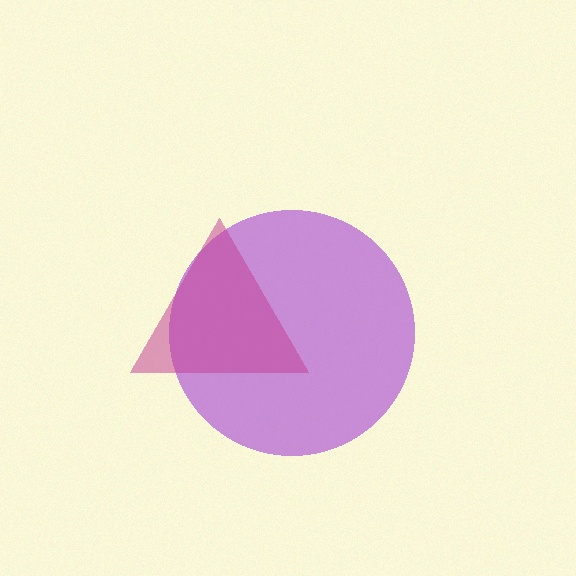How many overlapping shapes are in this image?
There are 2 overlapping shapes in the image.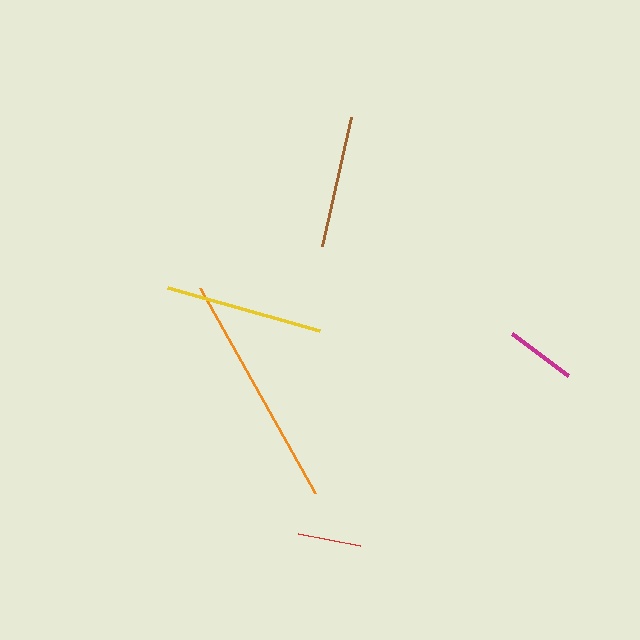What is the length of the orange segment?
The orange segment is approximately 236 pixels long.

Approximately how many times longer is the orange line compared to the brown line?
The orange line is approximately 1.8 times the length of the brown line.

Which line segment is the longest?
The orange line is the longest at approximately 236 pixels.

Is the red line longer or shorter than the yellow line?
The yellow line is longer than the red line.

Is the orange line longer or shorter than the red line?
The orange line is longer than the red line.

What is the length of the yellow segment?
The yellow segment is approximately 158 pixels long.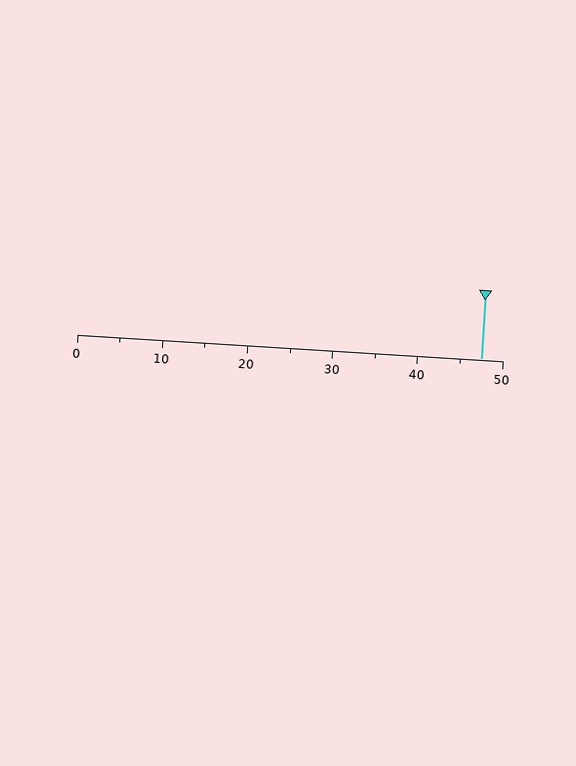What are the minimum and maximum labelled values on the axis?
The axis runs from 0 to 50.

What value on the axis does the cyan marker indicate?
The marker indicates approximately 47.5.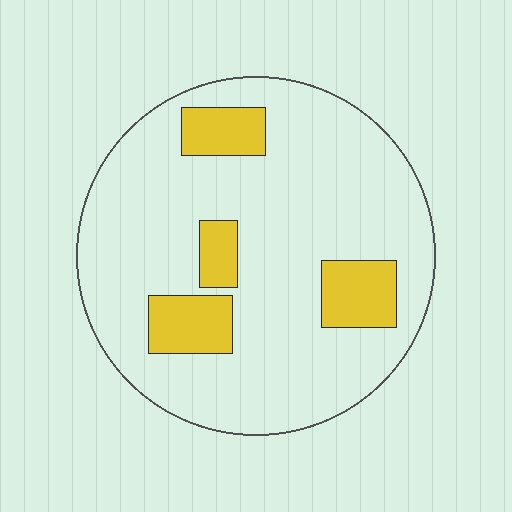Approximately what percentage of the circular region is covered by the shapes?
Approximately 15%.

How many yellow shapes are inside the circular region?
4.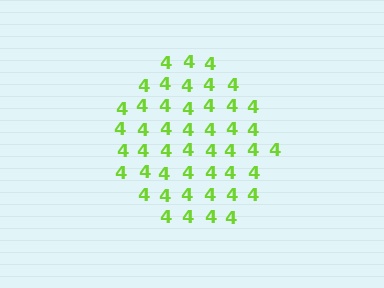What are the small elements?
The small elements are digit 4's.